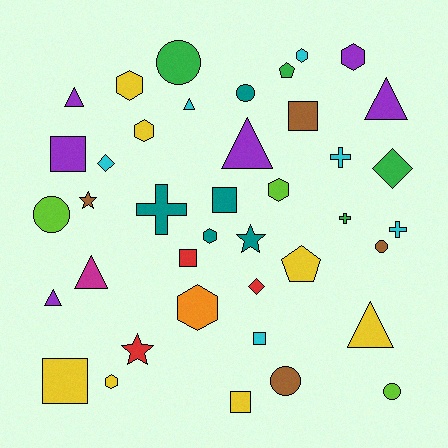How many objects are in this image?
There are 40 objects.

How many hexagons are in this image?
There are 8 hexagons.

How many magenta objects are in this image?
There is 1 magenta object.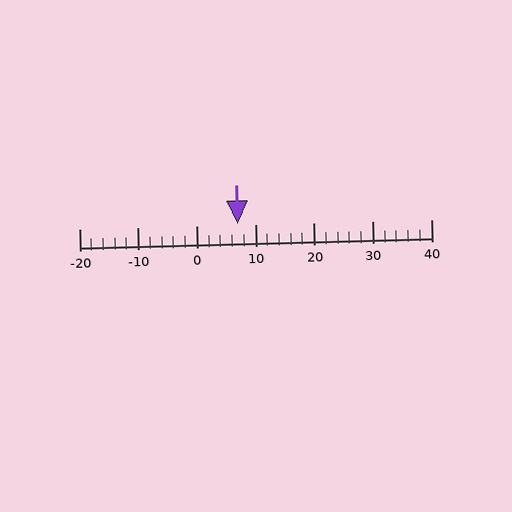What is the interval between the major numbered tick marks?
The major tick marks are spaced 10 units apart.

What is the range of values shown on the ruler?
The ruler shows values from -20 to 40.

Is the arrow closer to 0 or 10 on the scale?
The arrow is closer to 10.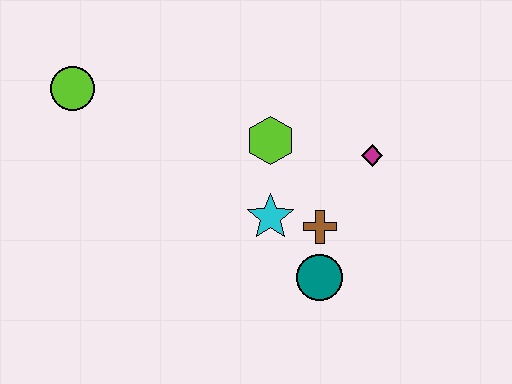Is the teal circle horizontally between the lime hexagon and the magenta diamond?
Yes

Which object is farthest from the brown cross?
The lime circle is farthest from the brown cross.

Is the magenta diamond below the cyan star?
No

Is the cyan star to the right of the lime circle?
Yes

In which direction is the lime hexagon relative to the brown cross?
The lime hexagon is above the brown cross.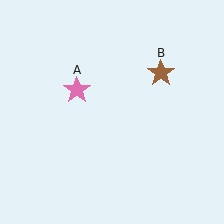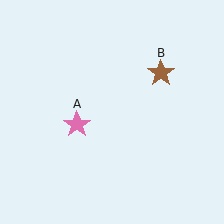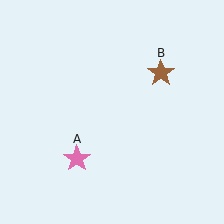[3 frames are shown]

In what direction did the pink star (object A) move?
The pink star (object A) moved down.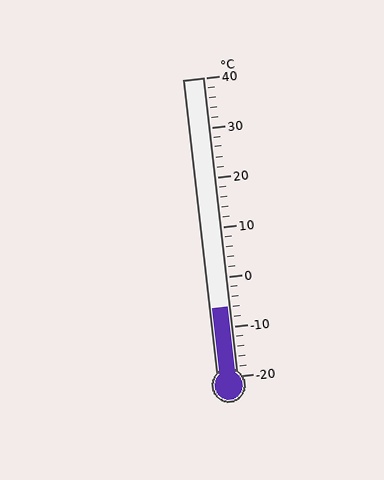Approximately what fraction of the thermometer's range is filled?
The thermometer is filled to approximately 25% of its range.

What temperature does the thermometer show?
The thermometer shows approximately -6°C.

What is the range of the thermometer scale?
The thermometer scale ranges from -20°C to 40°C.